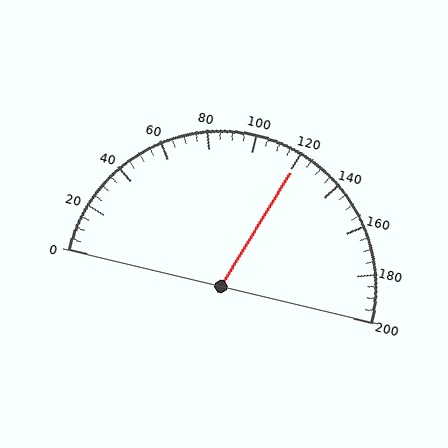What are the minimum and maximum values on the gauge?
The gauge ranges from 0 to 200.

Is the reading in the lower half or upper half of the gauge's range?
The reading is in the upper half of the range (0 to 200).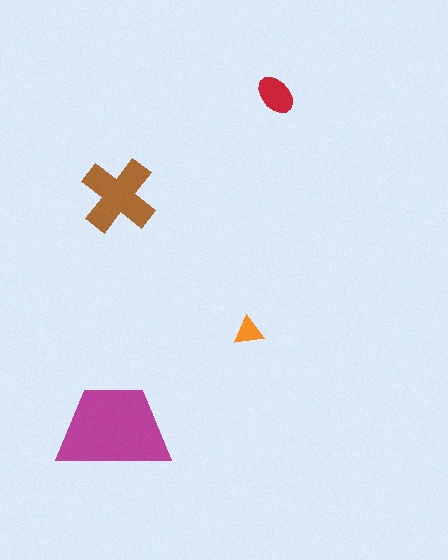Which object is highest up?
The red ellipse is topmost.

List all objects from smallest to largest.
The orange triangle, the red ellipse, the brown cross, the magenta trapezoid.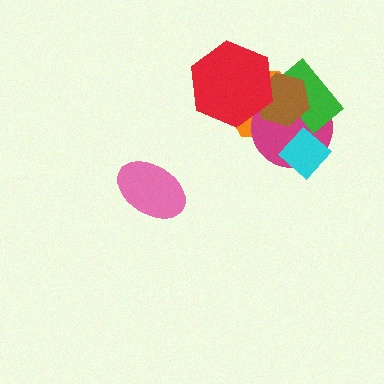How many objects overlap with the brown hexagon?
4 objects overlap with the brown hexagon.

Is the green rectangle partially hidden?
Yes, it is partially covered by another shape.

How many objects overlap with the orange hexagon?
4 objects overlap with the orange hexagon.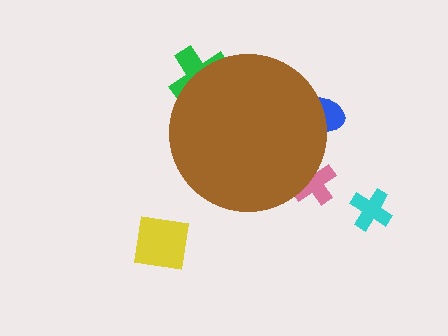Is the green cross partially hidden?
Yes, the green cross is partially hidden behind the brown circle.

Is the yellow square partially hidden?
No, the yellow square is fully visible.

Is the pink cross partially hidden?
Yes, the pink cross is partially hidden behind the brown circle.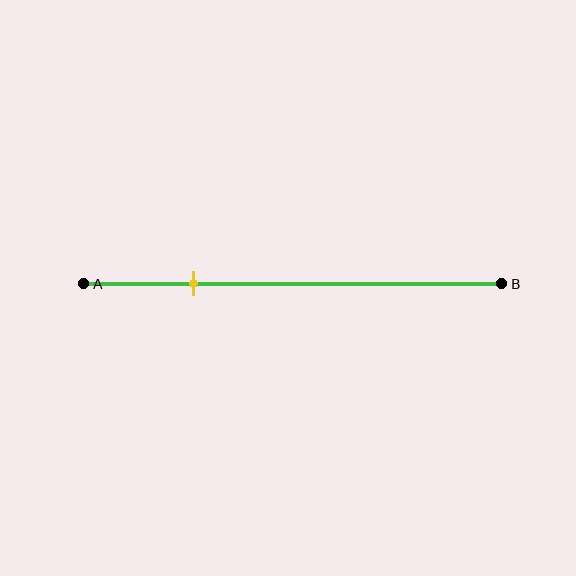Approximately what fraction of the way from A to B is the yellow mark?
The yellow mark is approximately 25% of the way from A to B.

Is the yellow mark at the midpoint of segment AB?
No, the mark is at about 25% from A, not at the 50% midpoint.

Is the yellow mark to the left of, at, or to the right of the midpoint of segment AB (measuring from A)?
The yellow mark is to the left of the midpoint of segment AB.